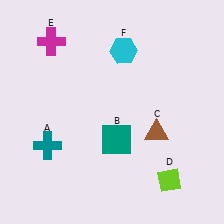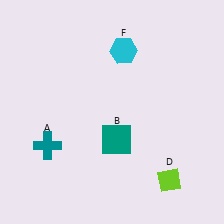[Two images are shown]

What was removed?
The magenta cross (E), the brown triangle (C) were removed in Image 2.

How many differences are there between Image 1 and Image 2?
There are 2 differences between the two images.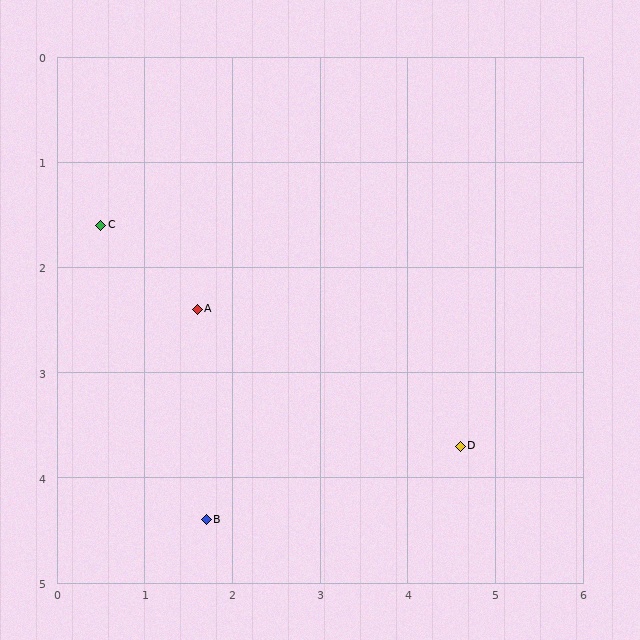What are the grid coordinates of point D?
Point D is at approximately (4.6, 3.7).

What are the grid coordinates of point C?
Point C is at approximately (0.5, 1.6).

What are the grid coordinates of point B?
Point B is at approximately (1.7, 4.4).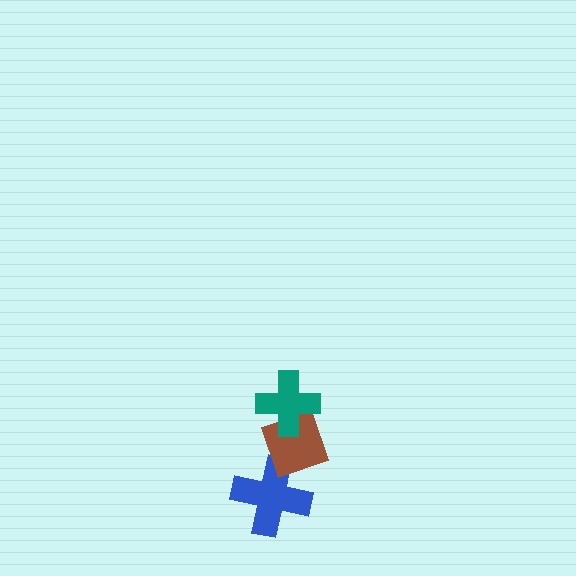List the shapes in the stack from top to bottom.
From top to bottom: the teal cross, the brown diamond, the blue cross.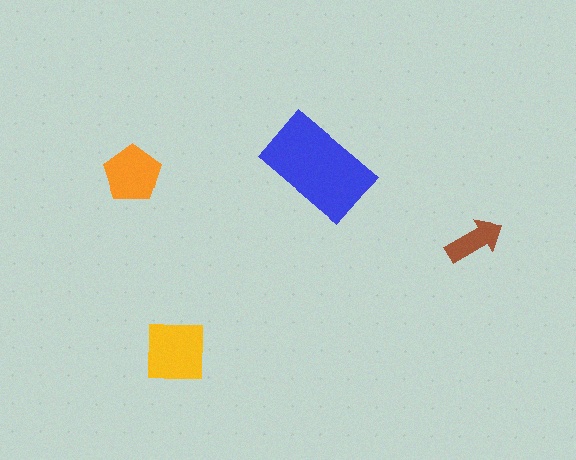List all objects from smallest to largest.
The brown arrow, the orange pentagon, the yellow square, the blue rectangle.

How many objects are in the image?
There are 4 objects in the image.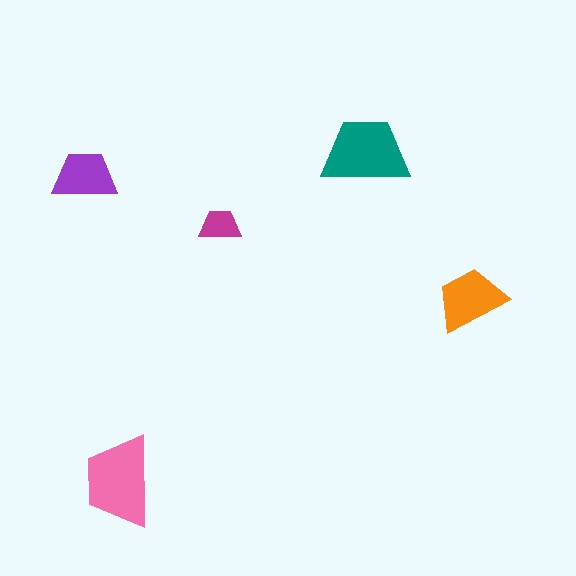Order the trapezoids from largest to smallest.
the pink one, the teal one, the orange one, the purple one, the magenta one.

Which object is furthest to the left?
The purple trapezoid is leftmost.